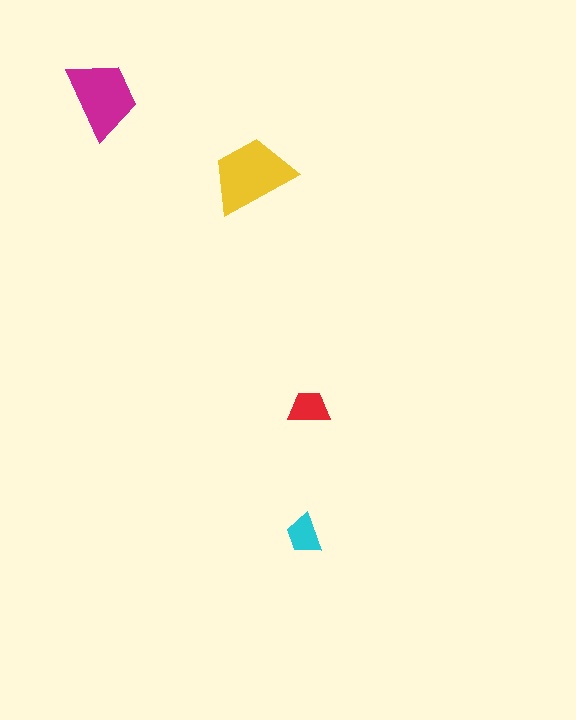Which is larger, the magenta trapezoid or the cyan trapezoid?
The magenta one.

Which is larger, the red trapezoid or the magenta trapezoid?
The magenta one.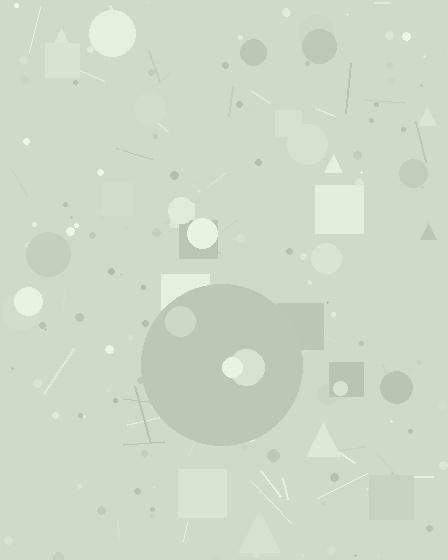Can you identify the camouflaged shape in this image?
The camouflaged shape is a circle.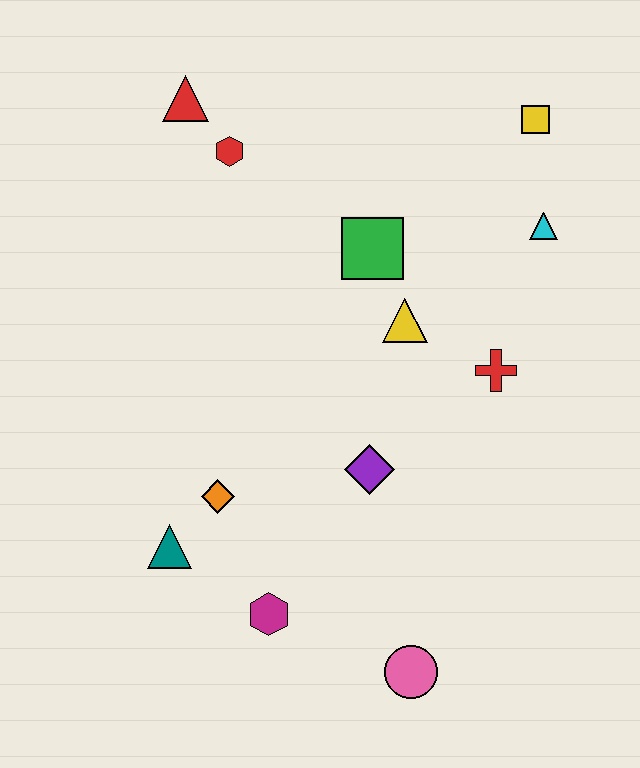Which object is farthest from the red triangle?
The pink circle is farthest from the red triangle.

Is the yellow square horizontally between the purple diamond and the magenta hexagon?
No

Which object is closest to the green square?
The yellow triangle is closest to the green square.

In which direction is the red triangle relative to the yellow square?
The red triangle is to the left of the yellow square.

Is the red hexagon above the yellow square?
No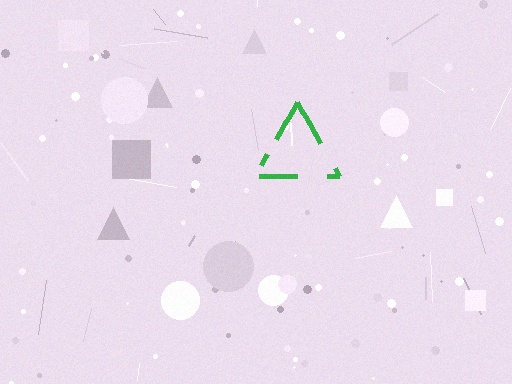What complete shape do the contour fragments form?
The contour fragments form a triangle.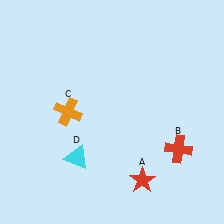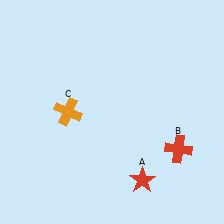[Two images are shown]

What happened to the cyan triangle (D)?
The cyan triangle (D) was removed in Image 2. It was in the bottom-left area of Image 1.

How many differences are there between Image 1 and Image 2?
There is 1 difference between the two images.